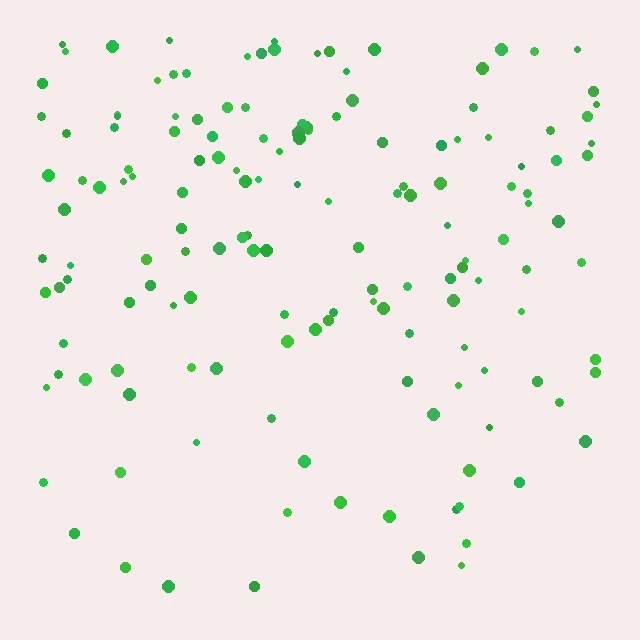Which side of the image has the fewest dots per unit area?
The bottom.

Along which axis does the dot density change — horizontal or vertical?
Vertical.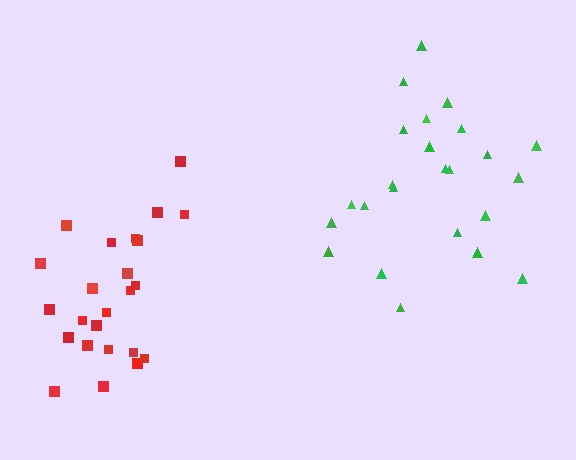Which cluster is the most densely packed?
Red.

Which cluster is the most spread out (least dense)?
Green.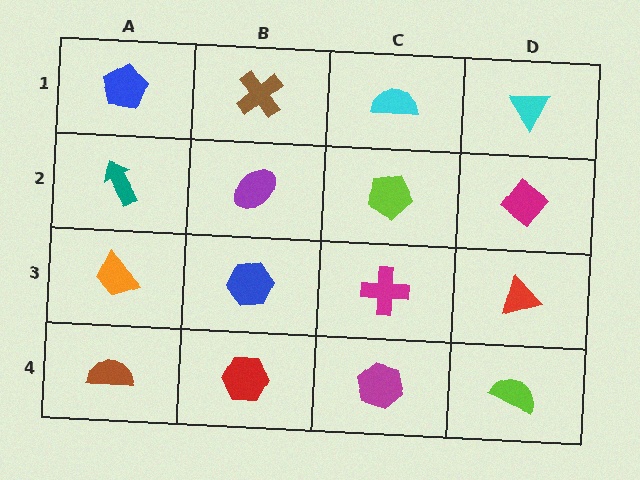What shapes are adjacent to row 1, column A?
A teal arrow (row 2, column A), a brown cross (row 1, column B).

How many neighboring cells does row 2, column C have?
4.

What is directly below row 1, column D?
A magenta diamond.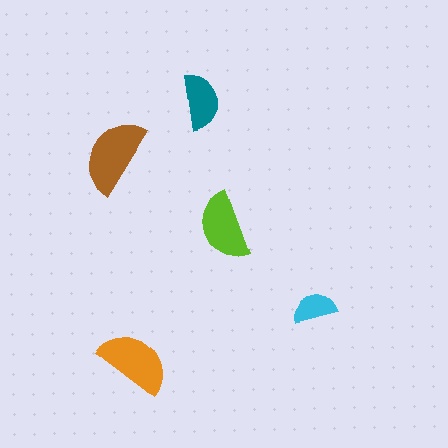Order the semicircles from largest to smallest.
the brown one, the orange one, the lime one, the teal one, the cyan one.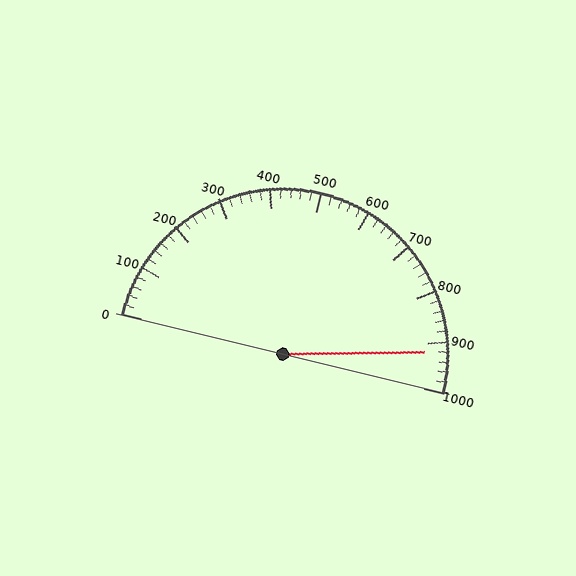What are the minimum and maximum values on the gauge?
The gauge ranges from 0 to 1000.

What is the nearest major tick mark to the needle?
The nearest major tick mark is 900.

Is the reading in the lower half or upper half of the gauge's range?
The reading is in the upper half of the range (0 to 1000).